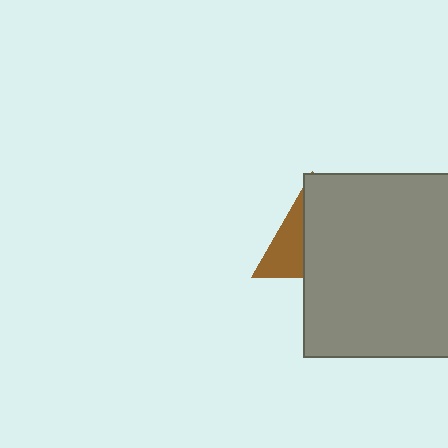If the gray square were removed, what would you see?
You would see the complete brown triangle.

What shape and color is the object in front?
The object in front is a gray square.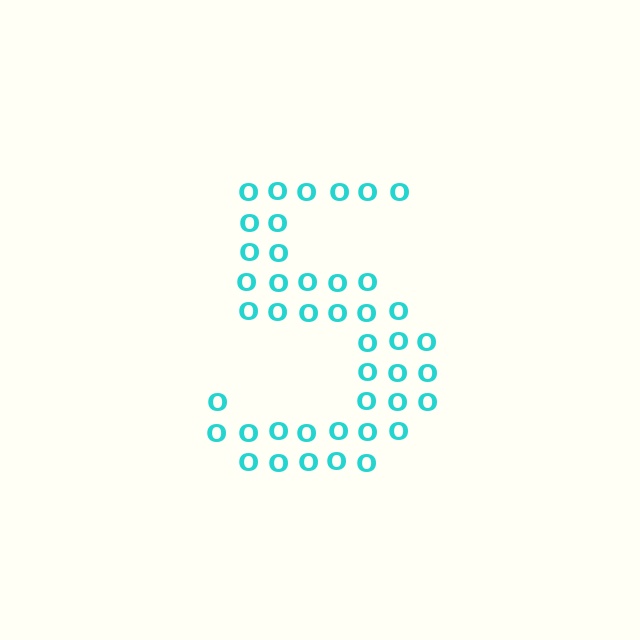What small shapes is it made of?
It is made of small letter O's.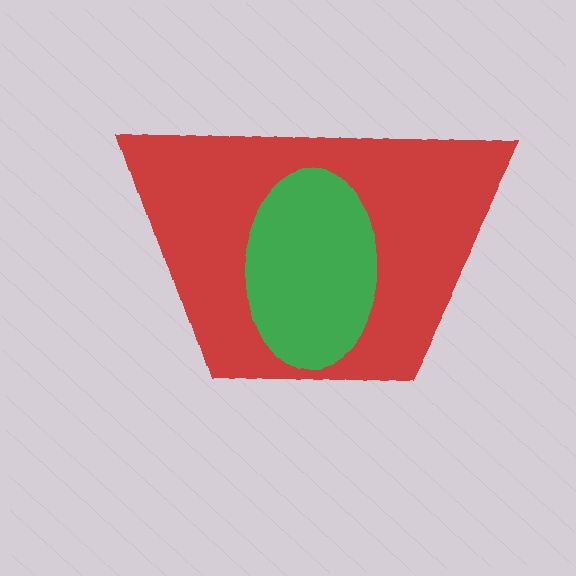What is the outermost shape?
The red trapezoid.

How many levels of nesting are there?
2.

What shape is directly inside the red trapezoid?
The green ellipse.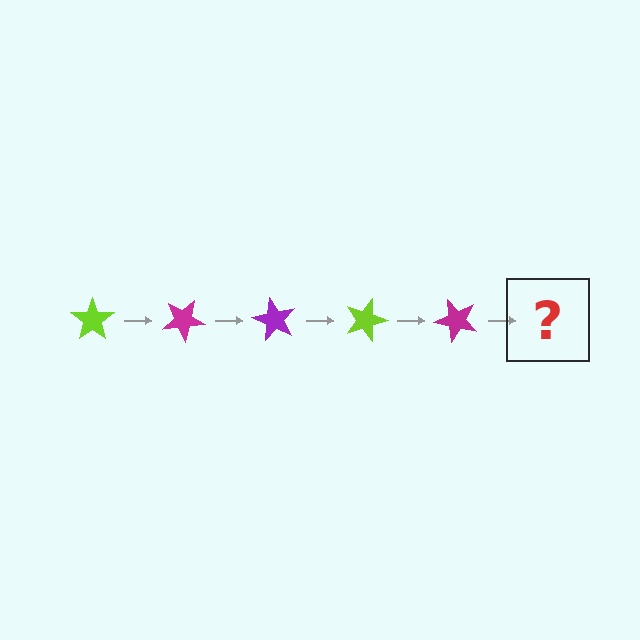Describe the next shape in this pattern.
It should be a purple star, rotated 150 degrees from the start.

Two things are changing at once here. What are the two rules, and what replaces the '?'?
The two rules are that it rotates 30 degrees each step and the color cycles through lime, magenta, and purple. The '?' should be a purple star, rotated 150 degrees from the start.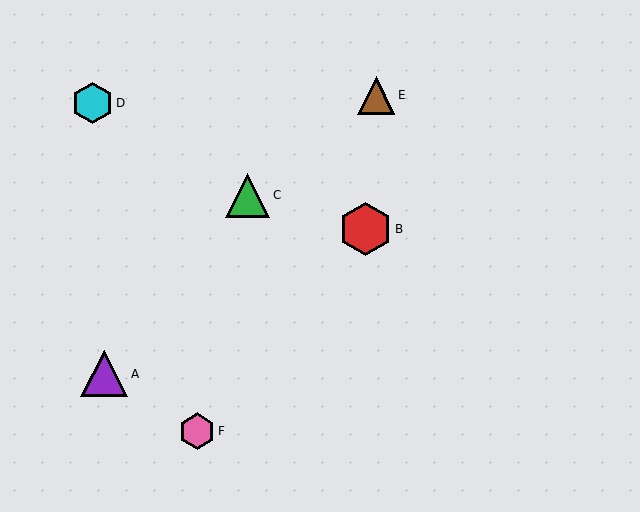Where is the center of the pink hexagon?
The center of the pink hexagon is at (197, 431).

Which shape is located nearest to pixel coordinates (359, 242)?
The red hexagon (labeled B) at (365, 229) is nearest to that location.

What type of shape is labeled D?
Shape D is a cyan hexagon.